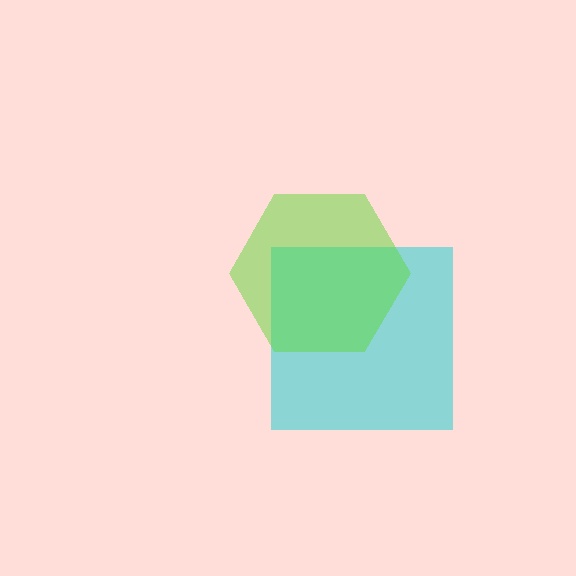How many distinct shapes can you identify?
There are 2 distinct shapes: a cyan square, a lime hexagon.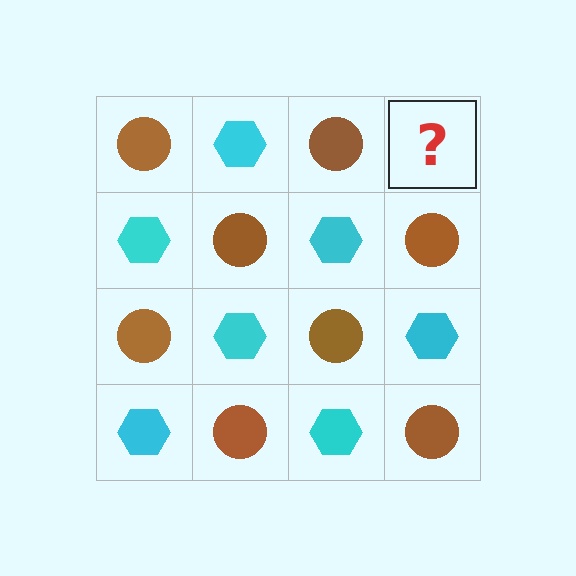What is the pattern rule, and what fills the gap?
The rule is that it alternates brown circle and cyan hexagon in a checkerboard pattern. The gap should be filled with a cyan hexagon.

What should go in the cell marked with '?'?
The missing cell should contain a cyan hexagon.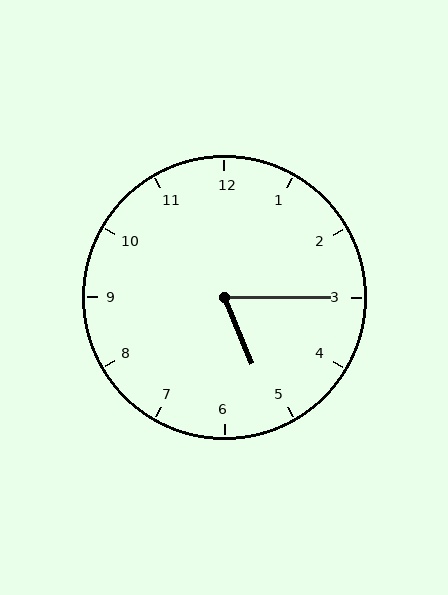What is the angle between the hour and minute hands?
Approximately 68 degrees.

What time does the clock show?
5:15.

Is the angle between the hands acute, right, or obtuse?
It is acute.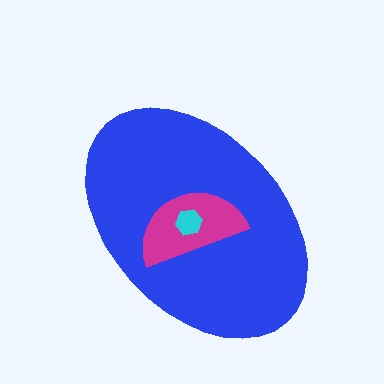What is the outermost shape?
The blue ellipse.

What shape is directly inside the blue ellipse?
The magenta semicircle.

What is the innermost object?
The cyan hexagon.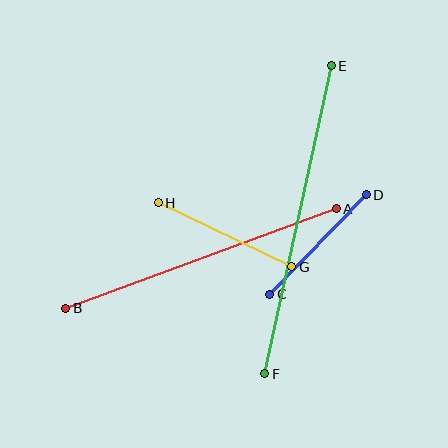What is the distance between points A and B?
The distance is approximately 288 pixels.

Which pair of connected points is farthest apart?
Points E and F are farthest apart.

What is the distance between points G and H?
The distance is approximately 148 pixels.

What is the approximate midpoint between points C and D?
The midpoint is at approximately (318, 244) pixels.